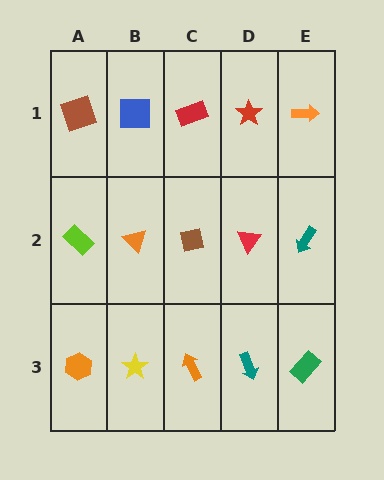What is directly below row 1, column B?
An orange triangle.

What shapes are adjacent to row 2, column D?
A red star (row 1, column D), a teal arrow (row 3, column D), a brown square (row 2, column C), a teal arrow (row 2, column E).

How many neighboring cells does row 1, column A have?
2.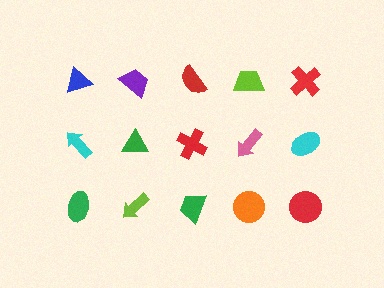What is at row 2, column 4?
A pink arrow.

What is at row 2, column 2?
A green triangle.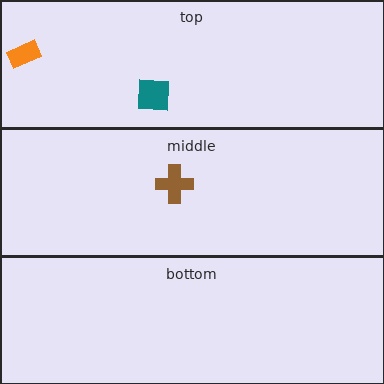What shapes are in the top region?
The orange rectangle, the teal square.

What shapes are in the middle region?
The brown cross.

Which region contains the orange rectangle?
The top region.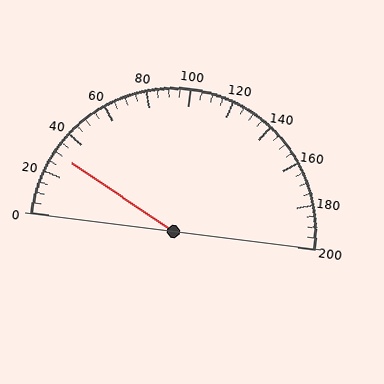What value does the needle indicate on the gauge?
The needle indicates approximately 30.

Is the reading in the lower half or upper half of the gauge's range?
The reading is in the lower half of the range (0 to 200).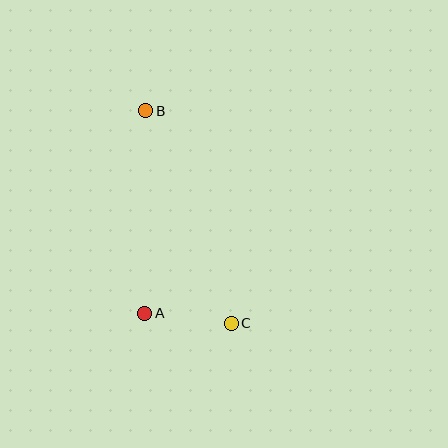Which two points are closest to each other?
Points A and C are closest to each other.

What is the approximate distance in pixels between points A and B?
The distance between A and B is approximately 203 pixels.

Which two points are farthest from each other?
Points B and C are farthest from each other.